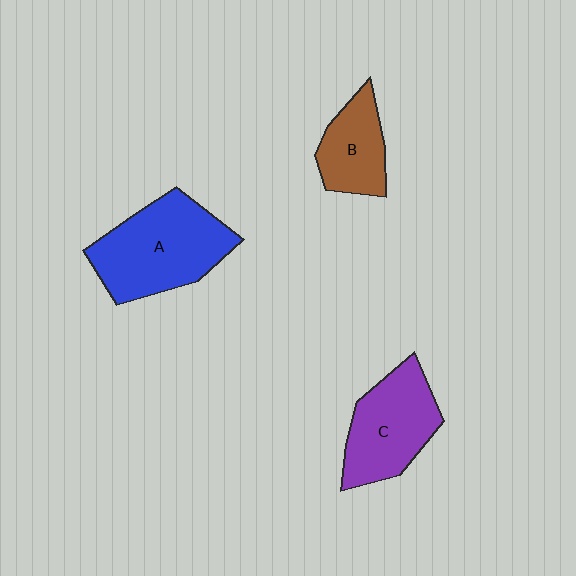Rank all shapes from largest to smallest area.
From largest to smallest: A (blue), C (purple), B (brown).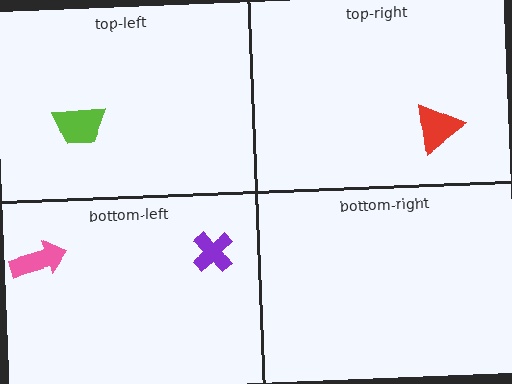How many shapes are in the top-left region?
1.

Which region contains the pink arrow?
The bottom-left region.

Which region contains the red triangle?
The top-right region.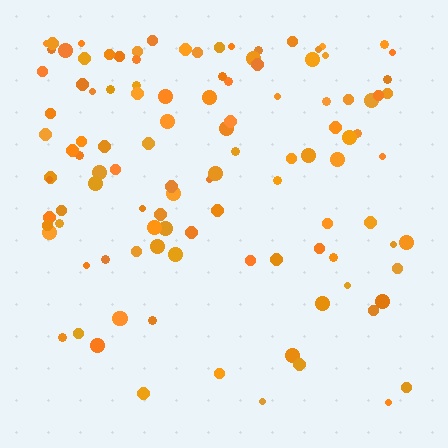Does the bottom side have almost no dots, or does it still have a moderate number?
Still a moderate number, just noticeably fewer than the top.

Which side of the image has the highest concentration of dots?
The top.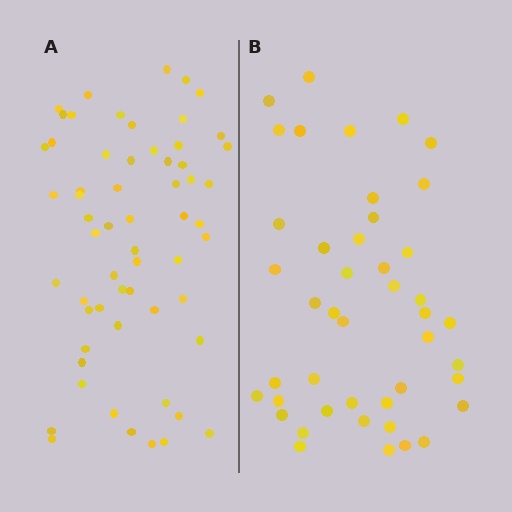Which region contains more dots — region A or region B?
Region A (the left region) has more dots.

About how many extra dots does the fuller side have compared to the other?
Region A has approximately 15 more dots than region B.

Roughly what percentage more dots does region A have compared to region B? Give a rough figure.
About 35% more.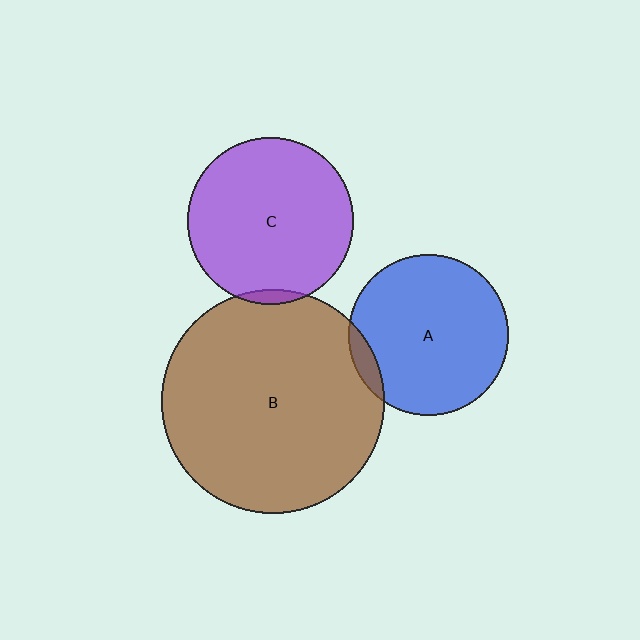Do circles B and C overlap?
Yes.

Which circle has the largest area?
Circle B (brown).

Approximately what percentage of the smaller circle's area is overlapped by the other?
Approximately 5%.